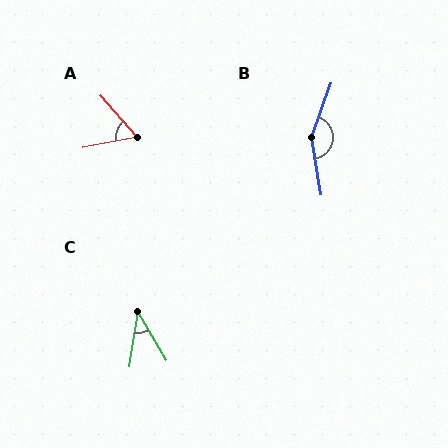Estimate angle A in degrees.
Approximately 59 degrees.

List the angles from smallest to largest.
C (39°), A (59°), B (151°).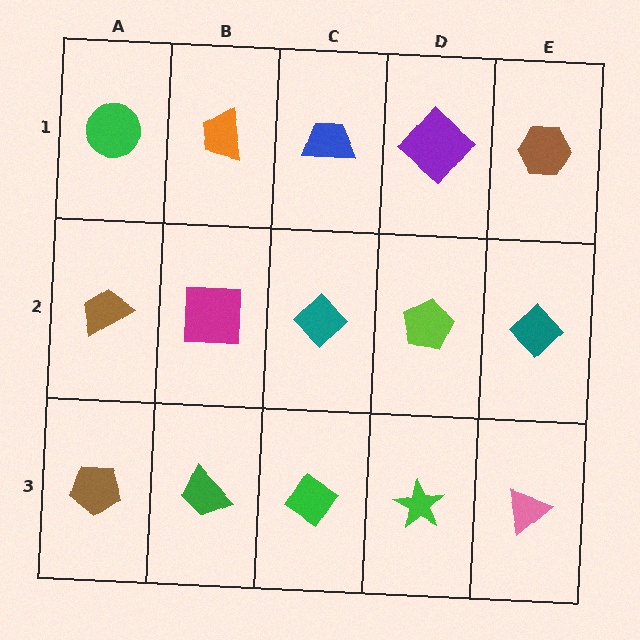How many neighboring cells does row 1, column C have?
3.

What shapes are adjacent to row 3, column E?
A teal diamond (row 2, column E), a green star (row 3, column D).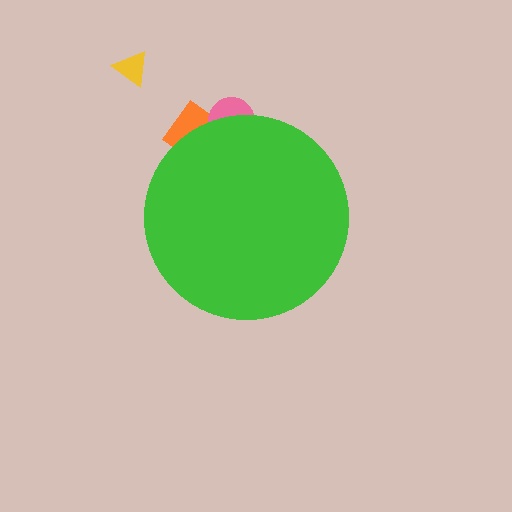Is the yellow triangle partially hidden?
No, the yellow triangle is fully visible.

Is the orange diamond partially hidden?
Yes, the orange diamond is partially hidden behind the green circle.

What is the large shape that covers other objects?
A green circle.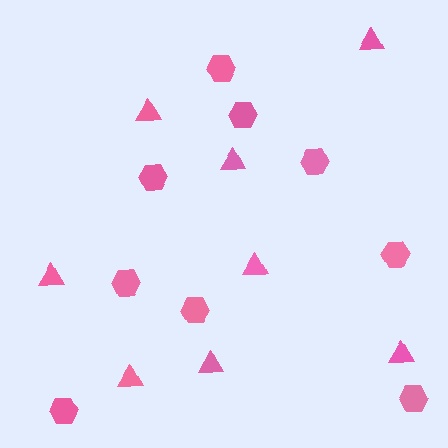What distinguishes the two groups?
There are 2 groups: one group of triangles (8) and one group of hexagons (9).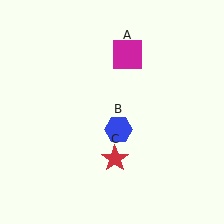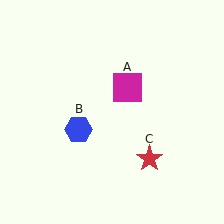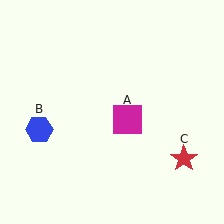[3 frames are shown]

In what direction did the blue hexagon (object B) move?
The blue hexagon (object B) moved left.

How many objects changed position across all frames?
3 objects changed position: magenta square (object A), blue hexagon (object B), red star (object C).